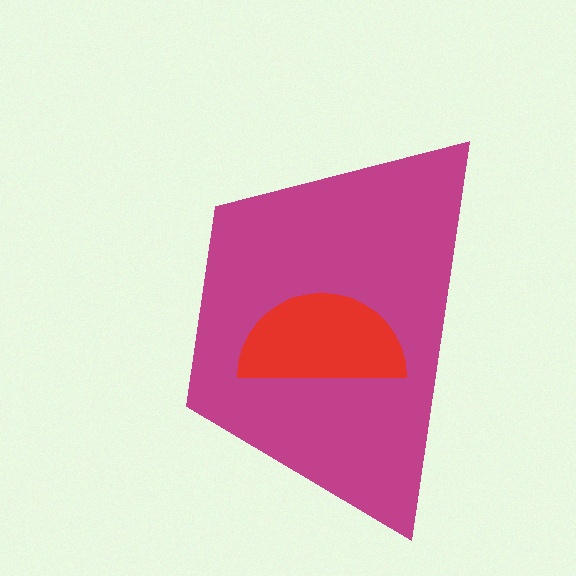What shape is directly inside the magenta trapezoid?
The red semicircle.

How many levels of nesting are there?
2.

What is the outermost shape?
The magenta trapezoid.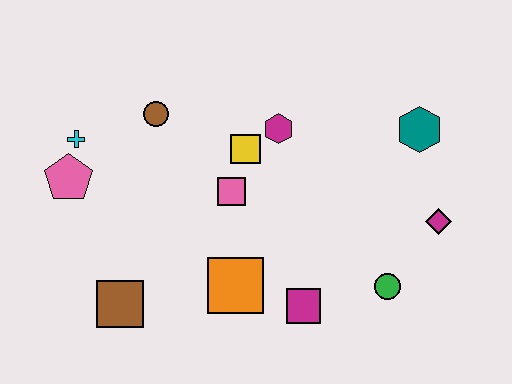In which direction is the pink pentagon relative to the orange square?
The pink pentagon is to the left of the orange square.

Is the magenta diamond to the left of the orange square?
No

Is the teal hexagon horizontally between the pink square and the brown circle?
No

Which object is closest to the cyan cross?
The pink pentagon is closest to the cyan cross.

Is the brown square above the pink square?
No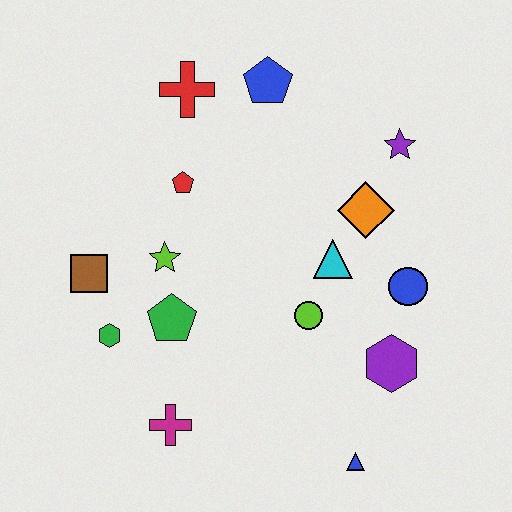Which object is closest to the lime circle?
The cyan triangle is closest to the lime circle.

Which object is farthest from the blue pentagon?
The blue triangle is farthest from the blue pentagon.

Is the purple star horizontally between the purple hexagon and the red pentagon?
No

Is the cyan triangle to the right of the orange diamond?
No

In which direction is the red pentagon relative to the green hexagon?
The red pentagon is above the green hexagon.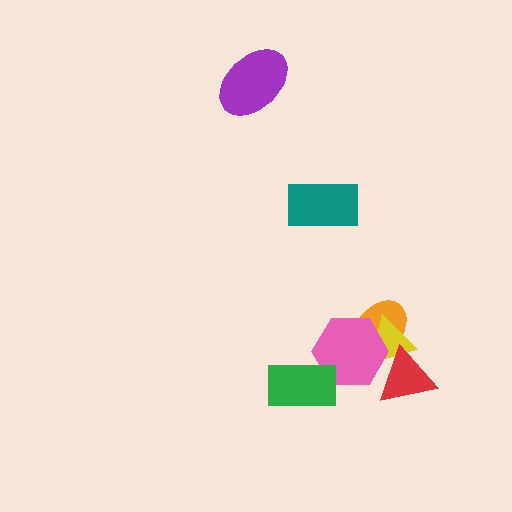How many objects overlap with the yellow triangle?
3 objects overlap with the yellow triangle.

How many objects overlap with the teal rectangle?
0 objects overlap with the teal rectangle.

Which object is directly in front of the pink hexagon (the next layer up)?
The red triangle is directly in front of the pink hexagon.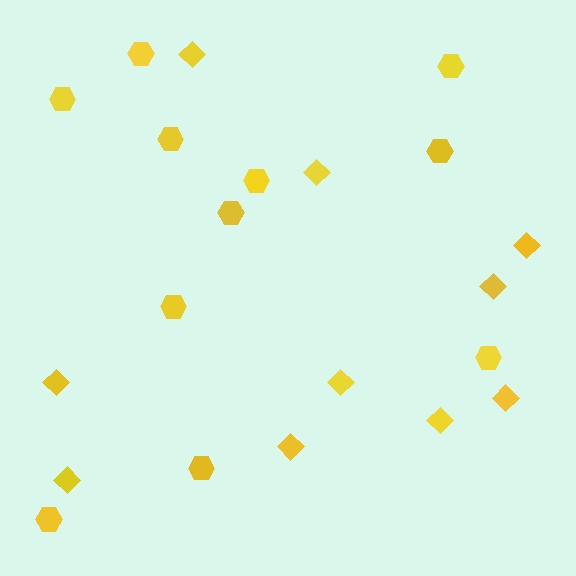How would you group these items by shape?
There are 2 groups: one group of hexagons (11) and one group of diamonds (10).